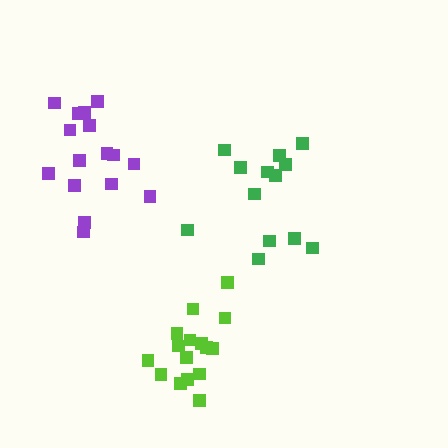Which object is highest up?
The purple cluster is topmost.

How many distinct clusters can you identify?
There are 3 distinct clusters.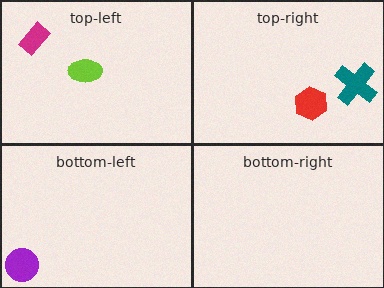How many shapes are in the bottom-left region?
1.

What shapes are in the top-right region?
The teal cross, the red hexagon.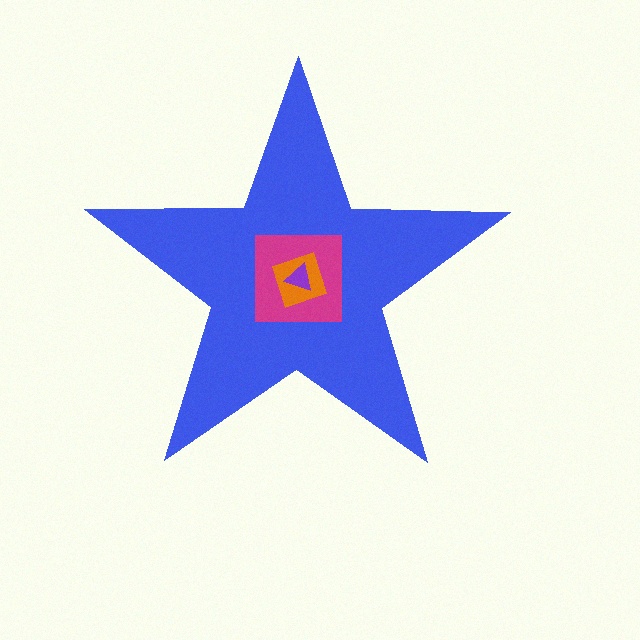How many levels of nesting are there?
4.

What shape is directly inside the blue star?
The magenta square.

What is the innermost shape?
The purple triangle.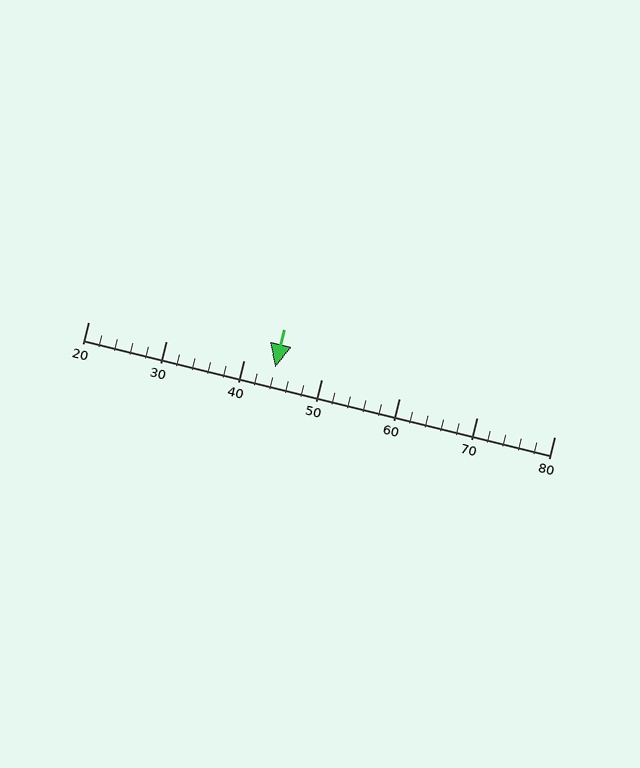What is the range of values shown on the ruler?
The ruler shows values from 20 to 80.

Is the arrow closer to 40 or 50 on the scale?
The arrow is closer to 40.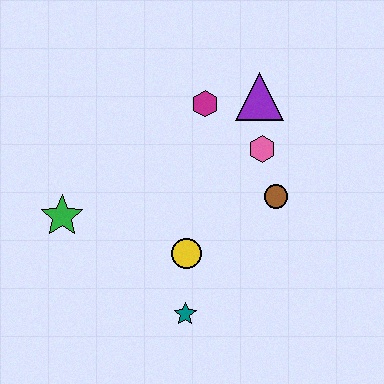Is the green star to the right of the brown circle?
No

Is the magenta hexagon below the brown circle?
No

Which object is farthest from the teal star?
The purple triangle is farthest from the teal star.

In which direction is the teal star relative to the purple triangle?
The teal star is below the purple triangle.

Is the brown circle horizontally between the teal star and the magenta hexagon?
No